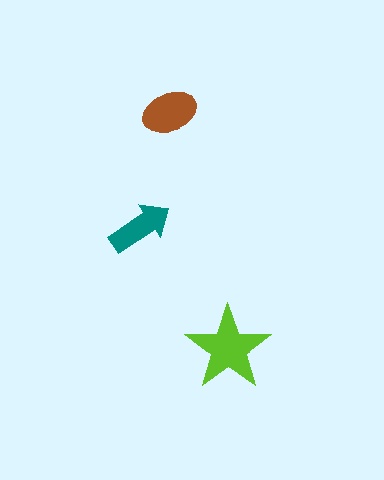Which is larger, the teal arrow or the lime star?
The lime star.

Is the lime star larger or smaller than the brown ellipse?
Larger.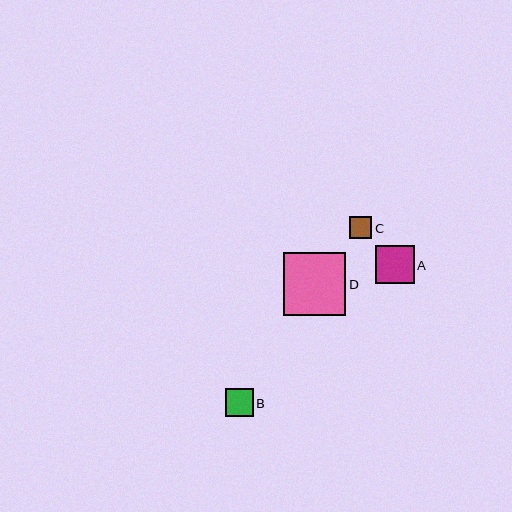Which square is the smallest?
Square C is the smallest with a size of approximately 22 pixels.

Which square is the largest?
Square D is the largest with a size of approximately 62 pixels.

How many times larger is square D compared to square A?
Square D is approximately 1.6 times the size of square A.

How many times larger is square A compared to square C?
Square A is approximately 1.7 times the size of square C.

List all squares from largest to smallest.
From largest to smallest: D, A, B, C.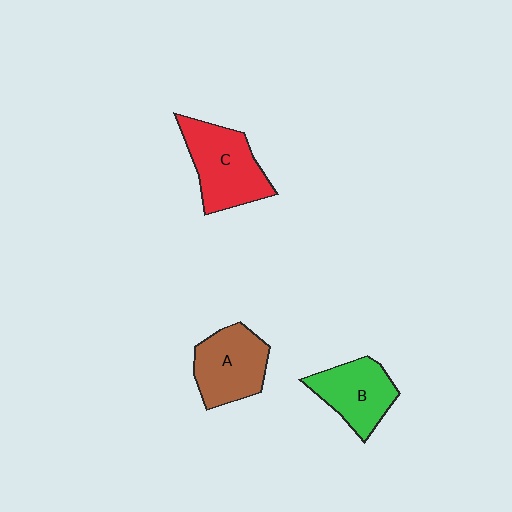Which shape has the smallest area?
Shape B (green).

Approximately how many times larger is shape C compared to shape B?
Approximately 1.2 times.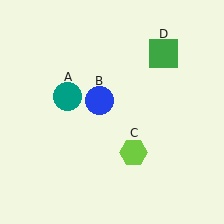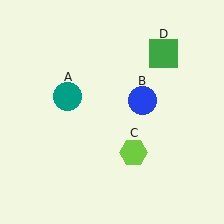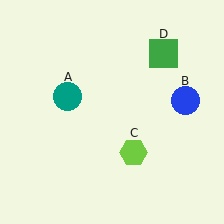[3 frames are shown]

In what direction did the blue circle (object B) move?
The blue circle (object B) moved right.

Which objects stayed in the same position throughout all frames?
Teal circle (object A) and lime hexagon (object C) and green square (object D) remained stationary.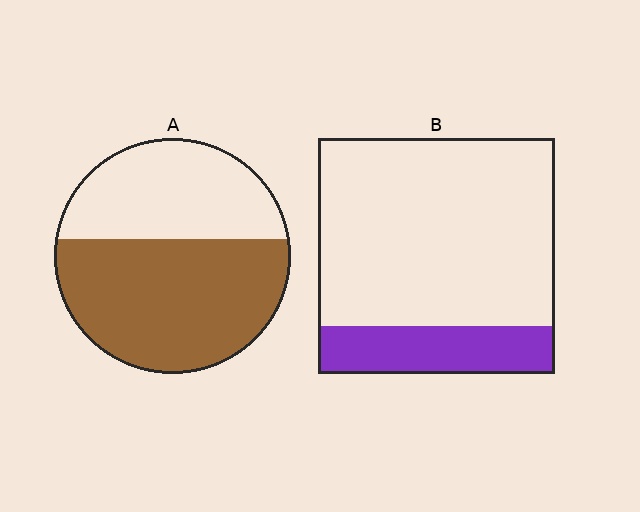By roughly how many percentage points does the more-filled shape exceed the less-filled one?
By roughly 40 percentage points (A over B).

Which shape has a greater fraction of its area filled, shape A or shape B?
Shape A.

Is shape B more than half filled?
No.